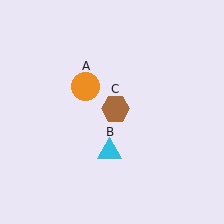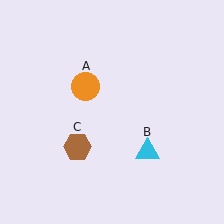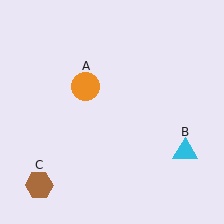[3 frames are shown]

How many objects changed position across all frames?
2 objects changed position: cyan triangle (object B), brown hexagon (object C).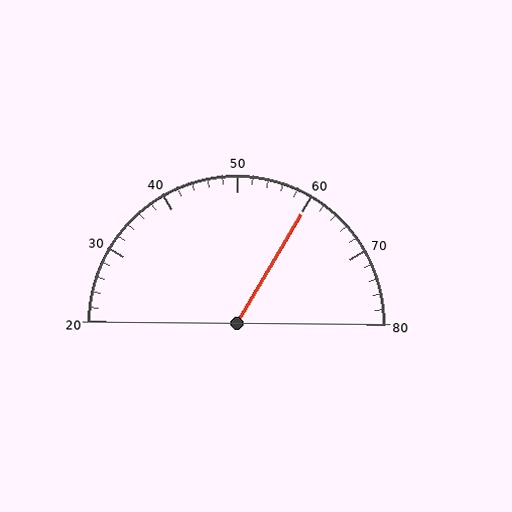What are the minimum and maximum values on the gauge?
The gauge ranges from 20 to 80.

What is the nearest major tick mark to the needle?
The nearest major tick mark is 60.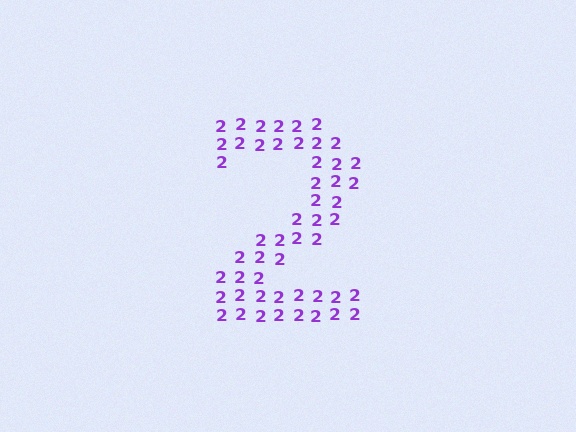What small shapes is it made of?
It is made of small digit 2's.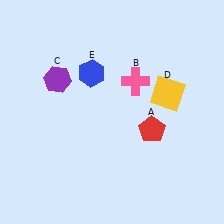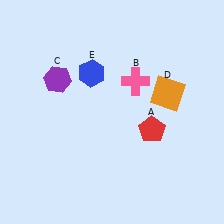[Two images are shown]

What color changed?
The square (D) changed from yellow in Image 1 to orange in Image 2.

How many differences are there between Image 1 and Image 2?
There is 1 difference between the two images.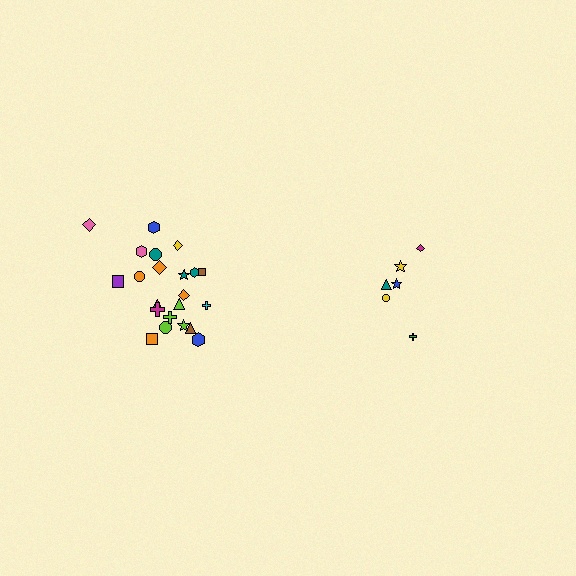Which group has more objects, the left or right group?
The left group.